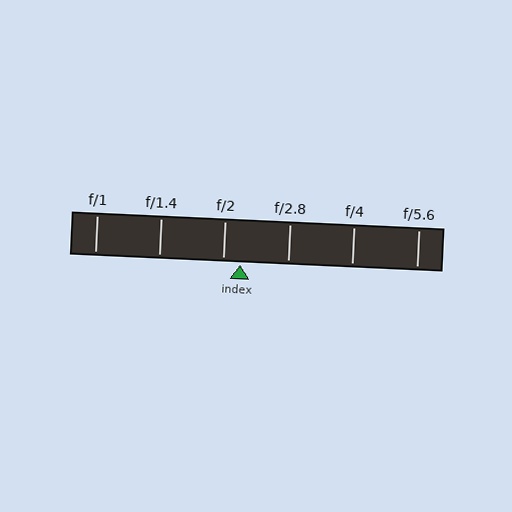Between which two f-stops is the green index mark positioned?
The index mark is between f/2 and f/2.8.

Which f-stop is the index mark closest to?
The index mark is closest to f/2.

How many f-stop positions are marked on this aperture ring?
There are 6 f-stop positions marked.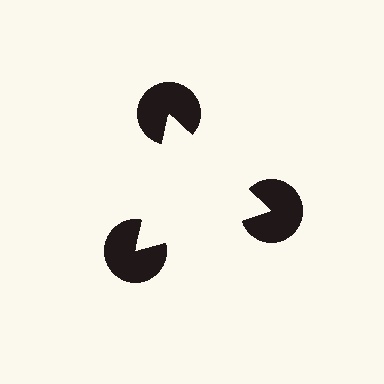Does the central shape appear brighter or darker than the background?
It typically appears slightly brighter than the background, even though no actual brightness change is drawn.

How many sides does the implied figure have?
3 sides.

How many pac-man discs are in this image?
There are 3 — one at each vertex of the illusory triangle.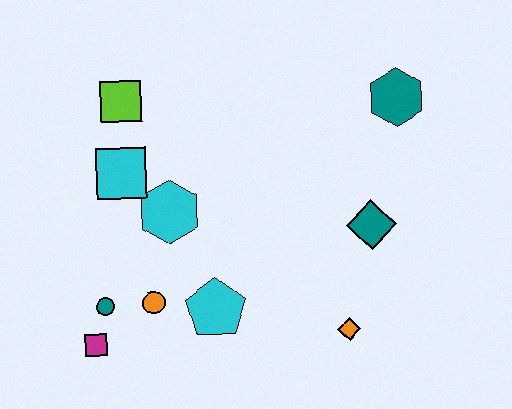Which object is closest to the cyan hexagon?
The cyan square is closest to the cyan hexagon.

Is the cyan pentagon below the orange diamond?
No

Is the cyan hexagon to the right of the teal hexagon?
No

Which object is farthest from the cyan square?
The teal hexagon is farthest from the cyan square.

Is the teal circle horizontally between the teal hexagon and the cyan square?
No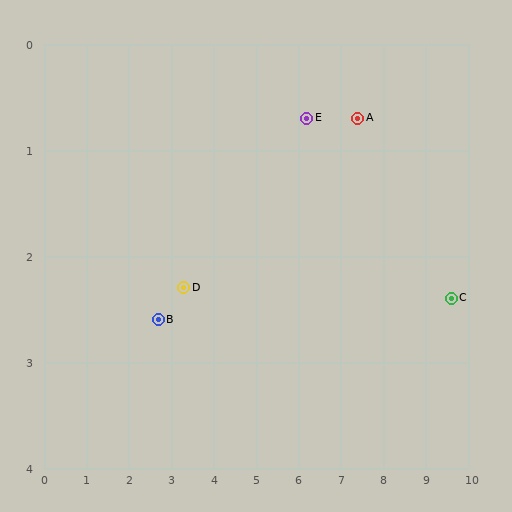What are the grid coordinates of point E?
Point E is at approximately (6.2, 0.7).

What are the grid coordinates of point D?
Point D is at approximately (3.3, 2.3).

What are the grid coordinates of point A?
Point A is at approximately (7.4, 0.7).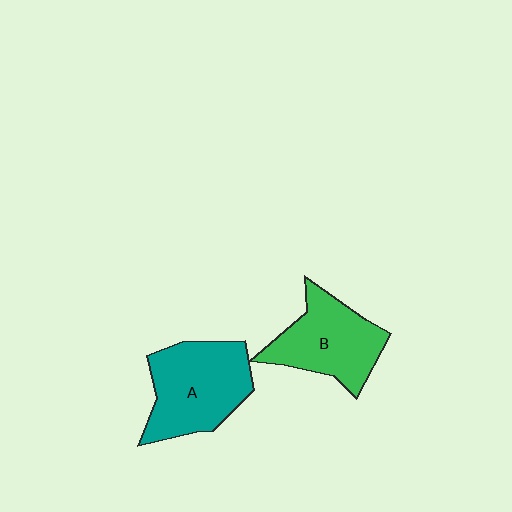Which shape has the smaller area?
Shape B (green).